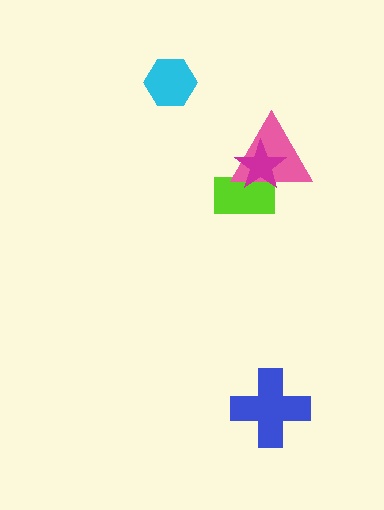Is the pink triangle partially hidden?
Yes, it is partially covered by another shape.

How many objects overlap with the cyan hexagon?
0 objects overlap with the cyan hexagon.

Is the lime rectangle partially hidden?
Yes, it is partially covered by another shape.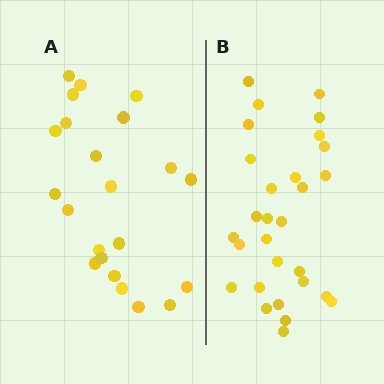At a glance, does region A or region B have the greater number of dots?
Region B (the right region) has more dots.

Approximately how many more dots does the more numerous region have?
Region B has roughly 8 or so more dots than region A.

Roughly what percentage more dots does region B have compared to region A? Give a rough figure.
About 30% more.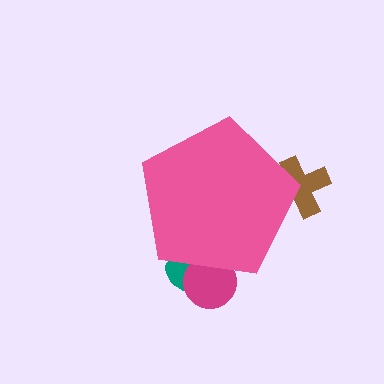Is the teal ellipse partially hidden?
Yes, the teal ellipse is partially hidden behind the pink pentagon.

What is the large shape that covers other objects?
A pink pentagon.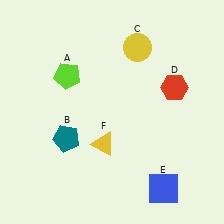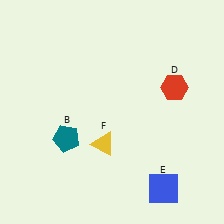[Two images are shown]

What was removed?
The yellow circle (C), the lime pentagon (A) were removed in Image 2.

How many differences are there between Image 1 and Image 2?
There are 2 differences between the two images.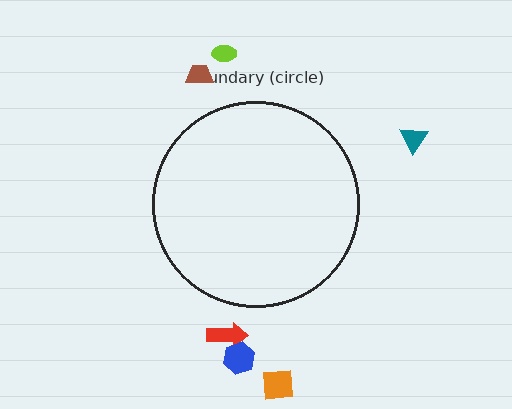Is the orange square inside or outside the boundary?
Outside.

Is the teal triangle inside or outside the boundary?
Outside.